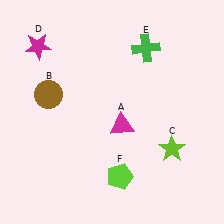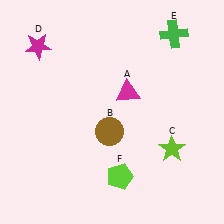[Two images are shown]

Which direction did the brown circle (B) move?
The brown circle (B) moved right.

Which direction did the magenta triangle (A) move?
The magenta triangle (A) moved up.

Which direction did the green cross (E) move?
The green cross (E) moved right.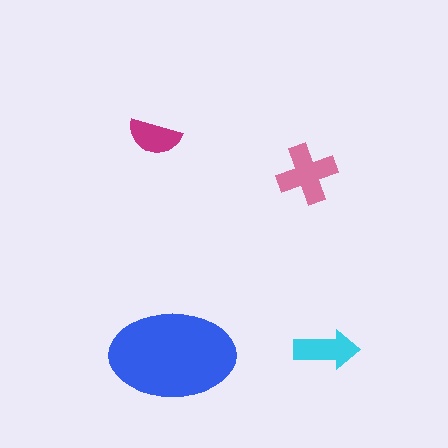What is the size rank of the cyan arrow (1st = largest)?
3rd.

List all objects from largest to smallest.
The blue ellipse, the pink cross, the cyan arrow, the magenta semicircle.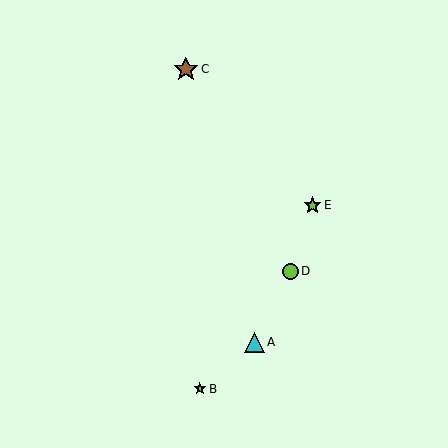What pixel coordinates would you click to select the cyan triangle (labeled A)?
Click at (254, 342) to select the cyan triangle A.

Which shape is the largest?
The brown star (labeled C) is the largest.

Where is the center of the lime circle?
The center of the lime circle is at (290, 271).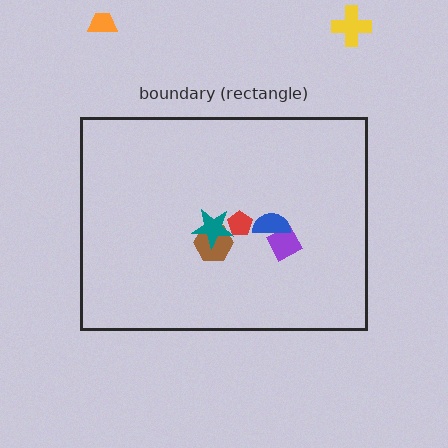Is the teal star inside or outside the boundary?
Inside.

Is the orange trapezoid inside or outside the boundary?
Outside.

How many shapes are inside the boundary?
5 inside, 2 outside.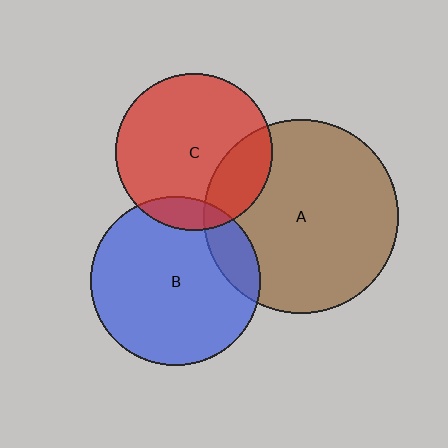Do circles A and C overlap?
Yes.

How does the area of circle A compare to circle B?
Approximately 1.3 times.